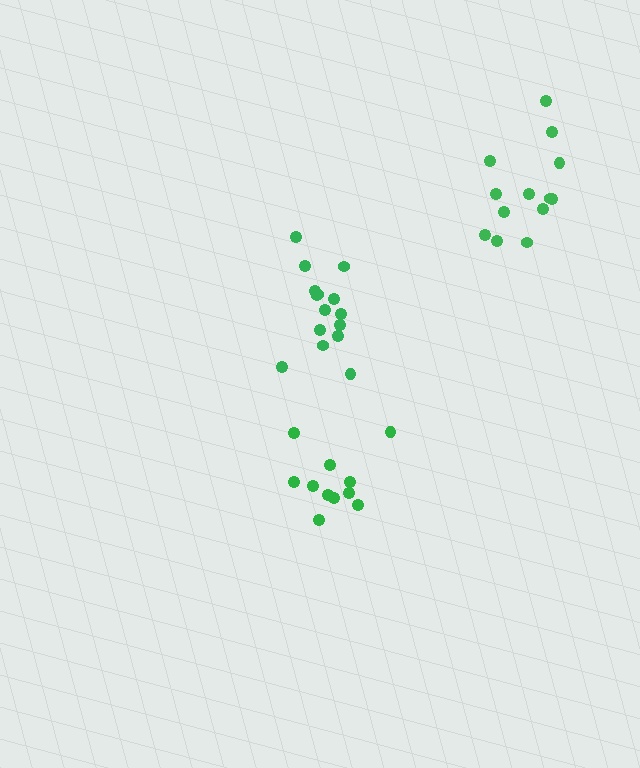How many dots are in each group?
Group 1: 15 dots, Group 2: 13 dots, Group 3: 11 dots (39 total).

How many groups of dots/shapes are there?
There are 3 groups.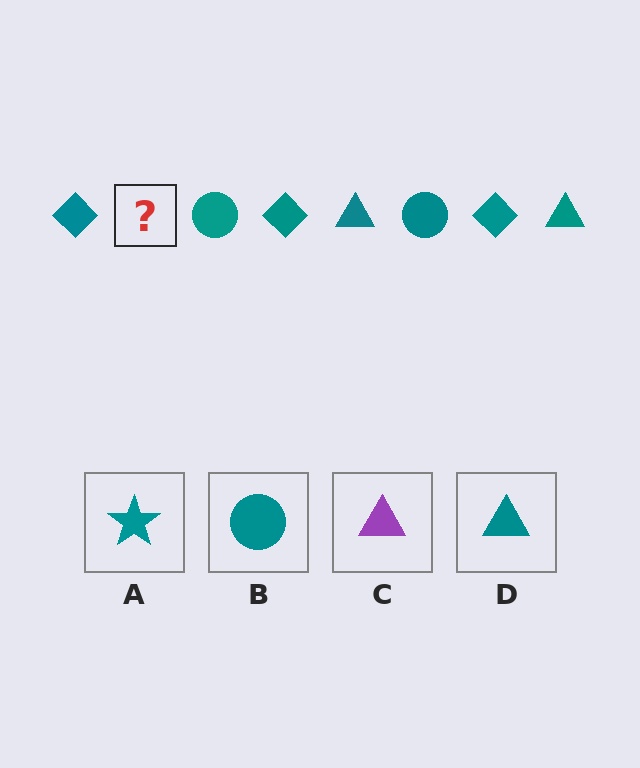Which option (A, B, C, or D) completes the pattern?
D.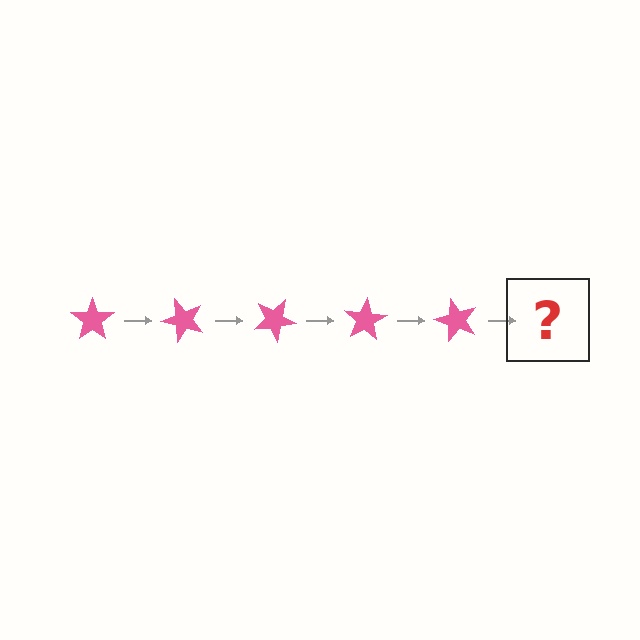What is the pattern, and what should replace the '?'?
The pattern is that the star rotates 50 degrees each step. The '?' should be a pink star rotated 250 degrees.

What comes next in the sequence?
The next element should be a pink star rotated 250 degrees.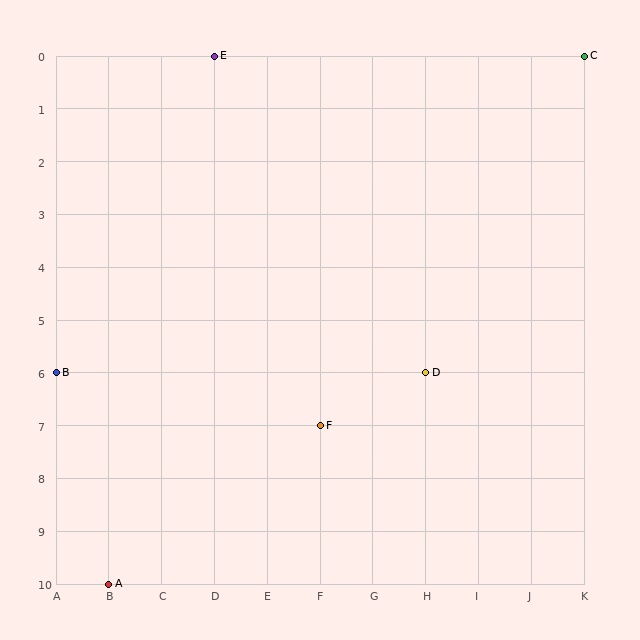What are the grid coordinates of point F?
Point F is at grid coordinates (F, 7).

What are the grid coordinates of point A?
Point A is at grid coordinates (B, 10).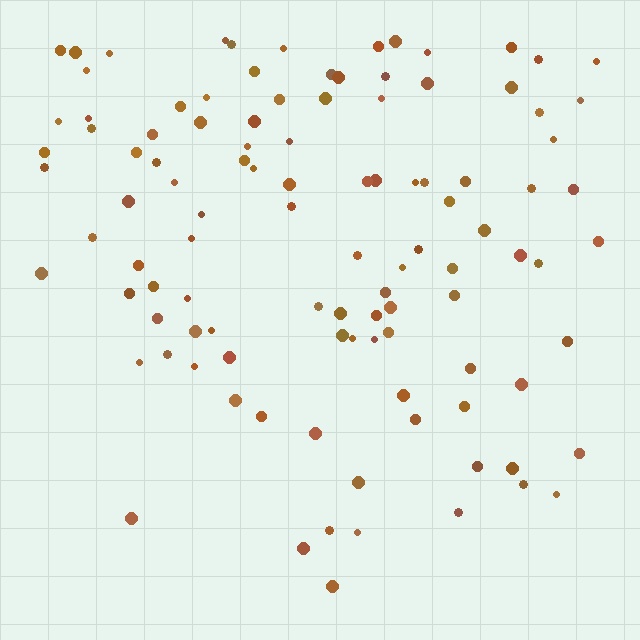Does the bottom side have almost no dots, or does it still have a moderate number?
Still a moderate number, just noticeably fewer than the top.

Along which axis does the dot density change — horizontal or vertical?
Vertical.